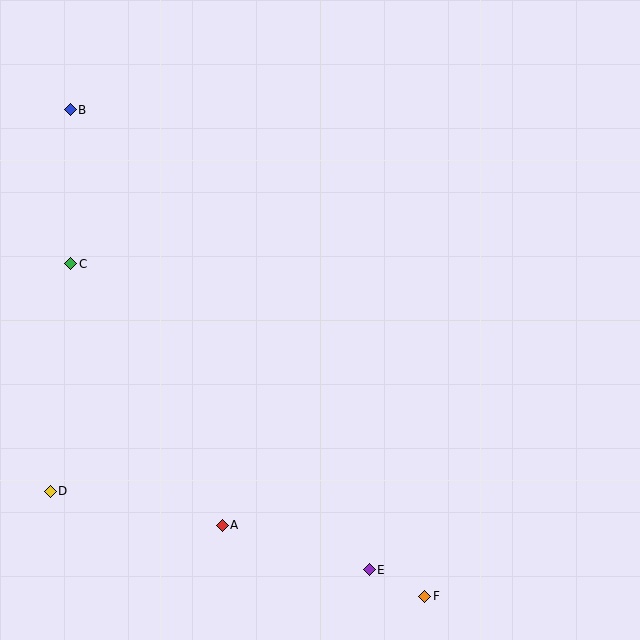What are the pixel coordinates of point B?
Point B is at (70, 110).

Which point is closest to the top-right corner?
Point B is closest to the top-right corner.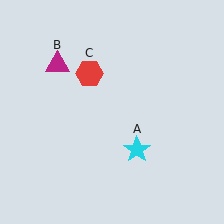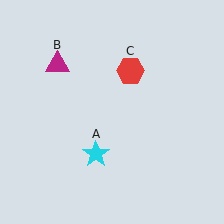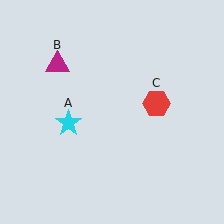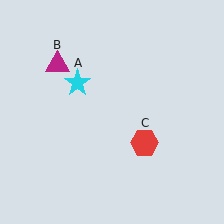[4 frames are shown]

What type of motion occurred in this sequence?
The cyan star (object A), red hexagon (object C) rotated clockwise around the center of the scene.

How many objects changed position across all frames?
2 objects changed position: cyan star (object A), red hexagon (object C).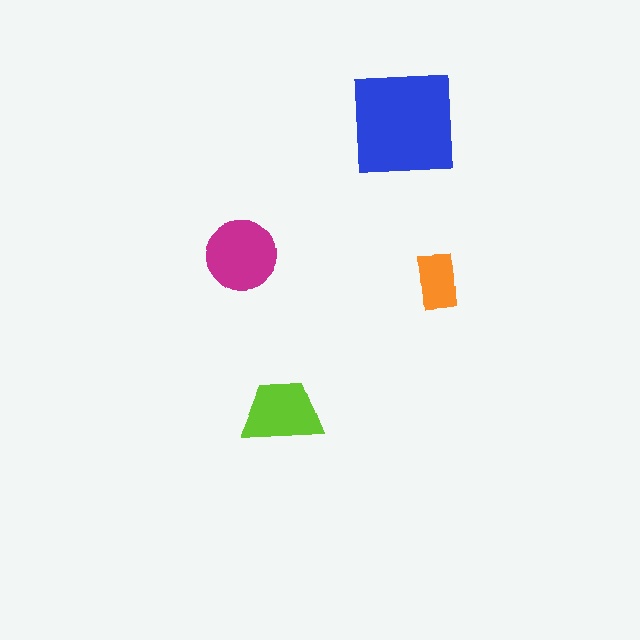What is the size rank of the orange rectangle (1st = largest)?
4th.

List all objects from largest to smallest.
The blue square, the magenta circle, the lime trapezoid, the orange rectangle.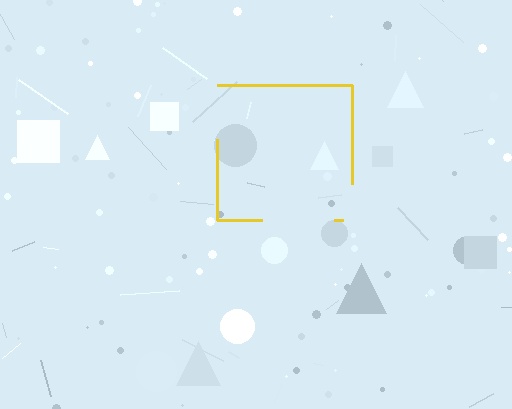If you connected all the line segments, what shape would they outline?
They would outline a square.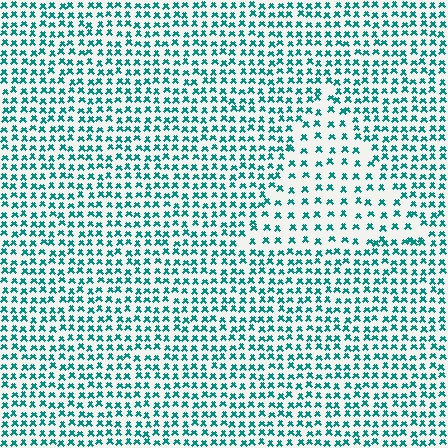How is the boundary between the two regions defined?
The boundary is defined by a change in element density (approximately 1.9x ratio). All elements are the same color, size, and shape.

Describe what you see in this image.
The image contains small teal elements arranged at two different densities. A triangle-shaped region is visible where the elements are less densely packed than the surrounding area.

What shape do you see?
I see a triangle.